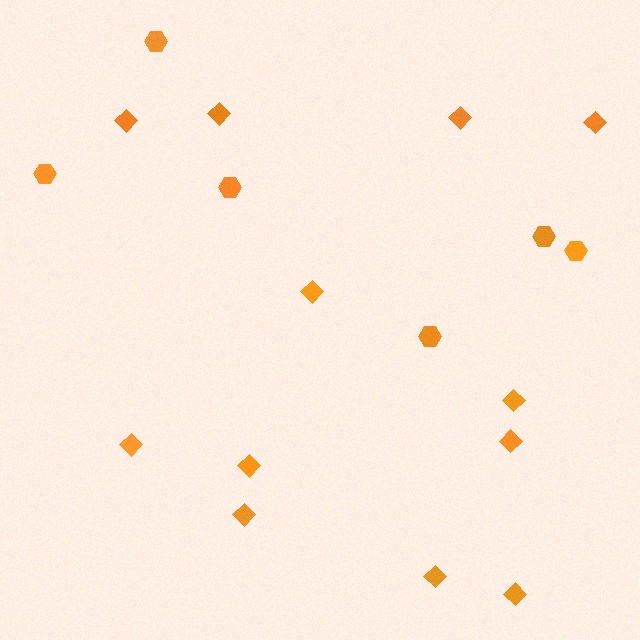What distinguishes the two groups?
There are 2 groups: one group of hexagons (6) and one group of diamonds (12).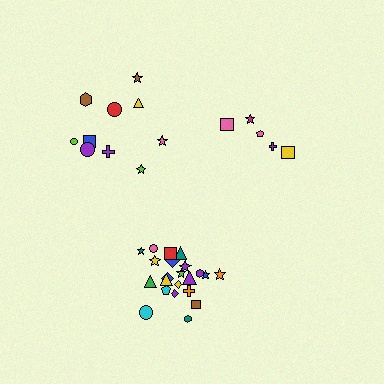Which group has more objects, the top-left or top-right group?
The top-left group.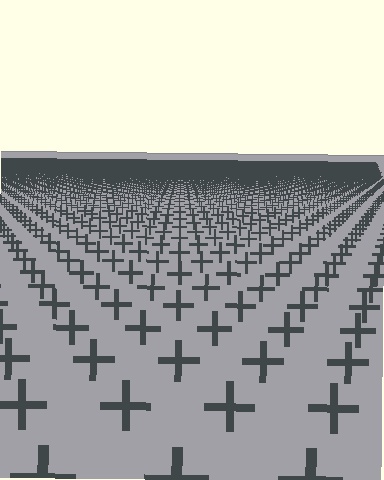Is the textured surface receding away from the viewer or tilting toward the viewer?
The surface is receding away from the viewer. Texture elements get smaller and denser toward the top.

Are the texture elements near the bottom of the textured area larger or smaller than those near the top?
Larger. Near the bottom, elements are closer to the viewer and appear at a bigger on-screen size.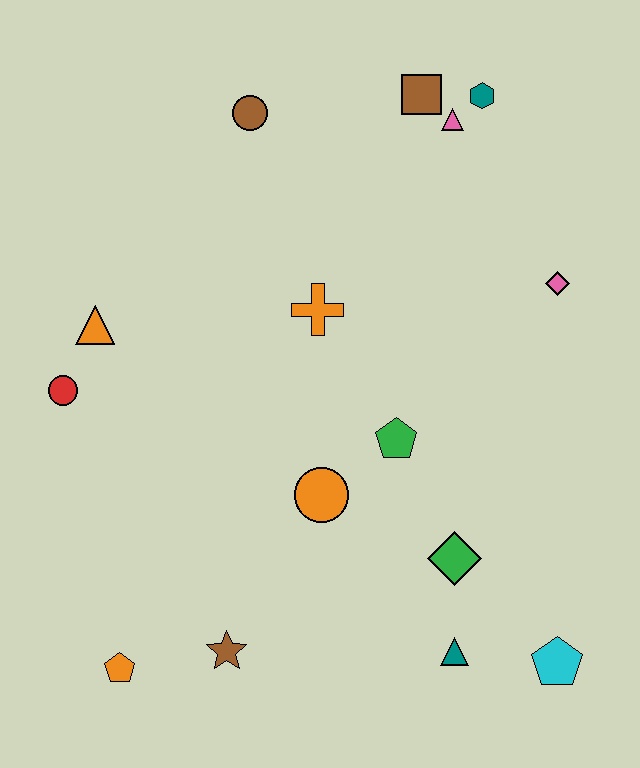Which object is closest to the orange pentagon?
The brown star is closest to the orange pentagon.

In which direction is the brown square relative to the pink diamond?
The brown square is above the pink diamond.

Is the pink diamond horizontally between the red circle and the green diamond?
No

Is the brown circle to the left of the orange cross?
Yes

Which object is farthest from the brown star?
The teal hexagon is farthest from the brown star.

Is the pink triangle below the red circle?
No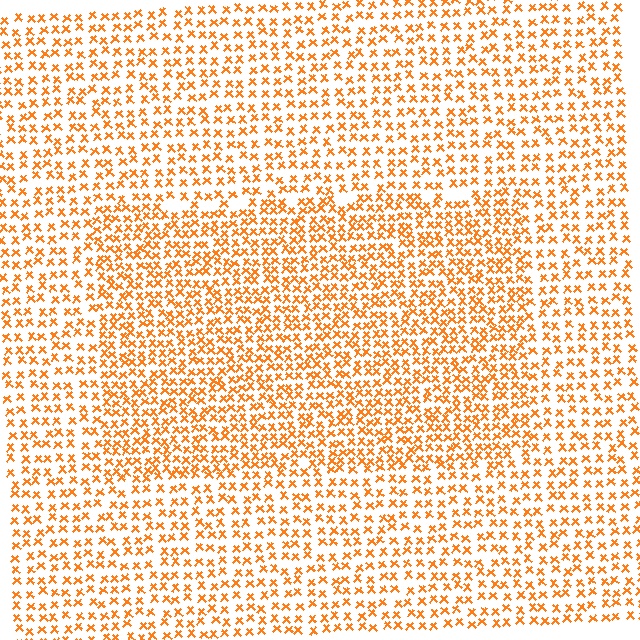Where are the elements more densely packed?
The elements are more densely packed inside the rectangle boundary.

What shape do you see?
I see a rectangle.